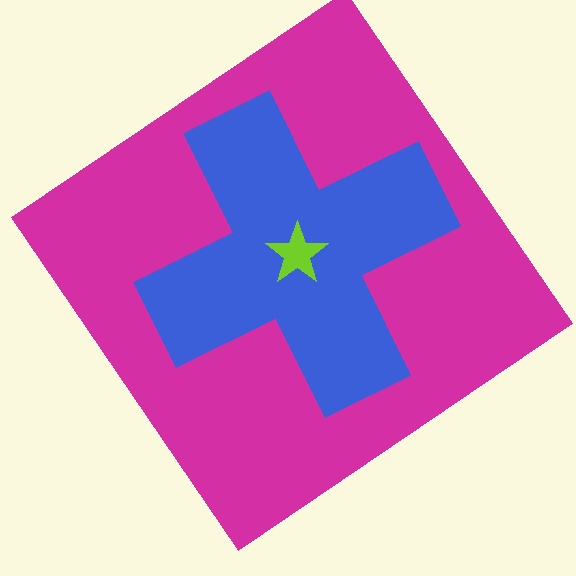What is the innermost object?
The lime star.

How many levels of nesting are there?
3.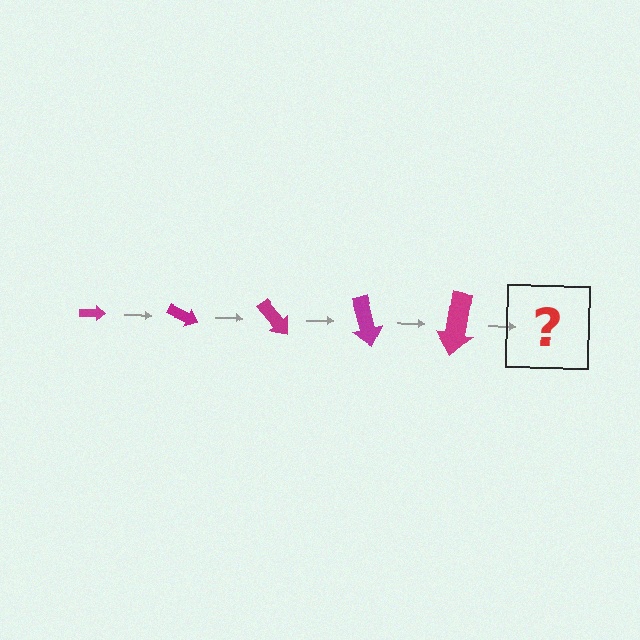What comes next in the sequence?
The next element should be an arrow, larger than the previous one and rotated 125 degrees from the start.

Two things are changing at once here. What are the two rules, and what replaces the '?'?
The two rules are that the arrow grows larger each step and it rotates 25 degrees each step. The '?' should be an arrow, larger than the previous one and rotated 125 degrees from the start.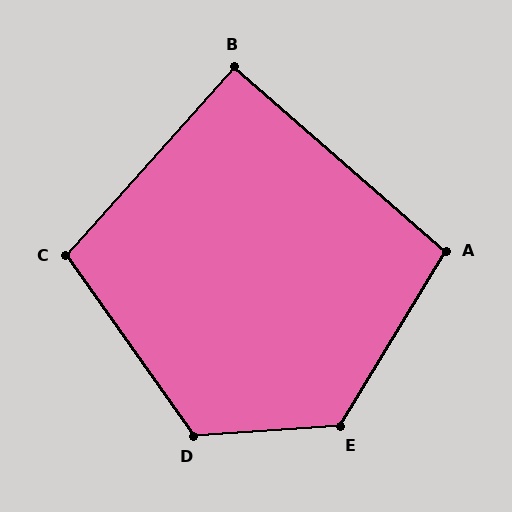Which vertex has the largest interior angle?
E, at approximately 125 degrees.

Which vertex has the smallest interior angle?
B, at approximately 91 degrees.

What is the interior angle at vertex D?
Approximately 122 degrees (obtuse).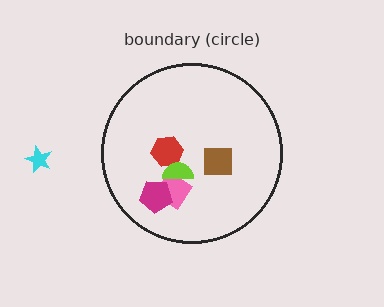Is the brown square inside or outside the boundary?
Inside.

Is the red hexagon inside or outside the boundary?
Inside.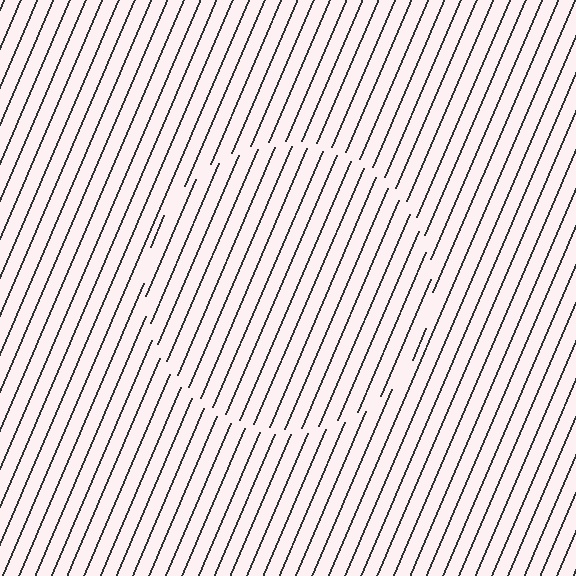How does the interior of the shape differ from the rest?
The interior of the shape contains the same grating, shifted by half a period — the contour is defined by the phase discontinuity where line-ends from the inner and outer gratings abut.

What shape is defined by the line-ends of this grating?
An illusory circle. The interior of the shape contains the same grating, shifted by half a period — the contour is defined by the phase discontinuity where line-ends from the inner and outer gratings abut.